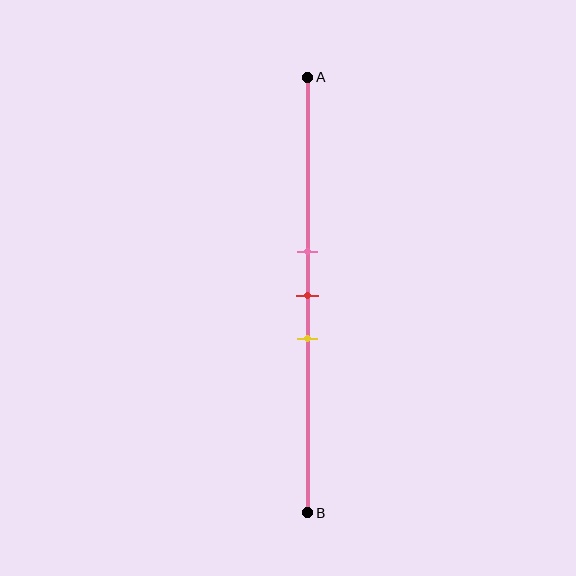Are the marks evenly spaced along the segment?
Yes, the marks are approximately evenly spaced.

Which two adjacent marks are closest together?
The pink and red marks are the closest adjacent pair.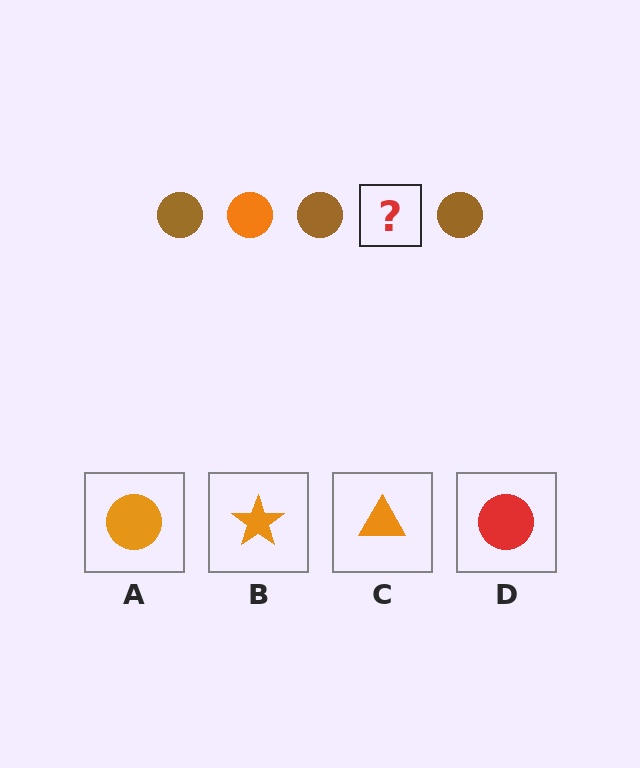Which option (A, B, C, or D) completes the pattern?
A.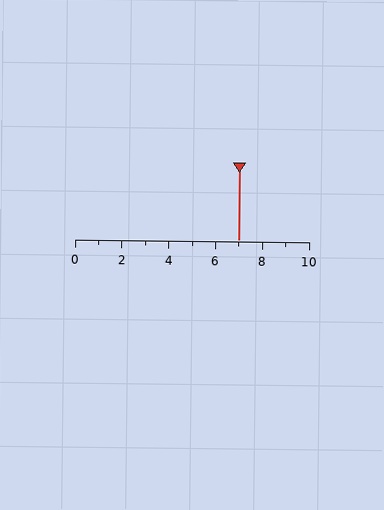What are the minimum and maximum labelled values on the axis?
The axis runs from 0 to 10.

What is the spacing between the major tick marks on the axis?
The major ticks are spaced 2 apart.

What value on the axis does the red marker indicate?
The marker indicates approximately 7.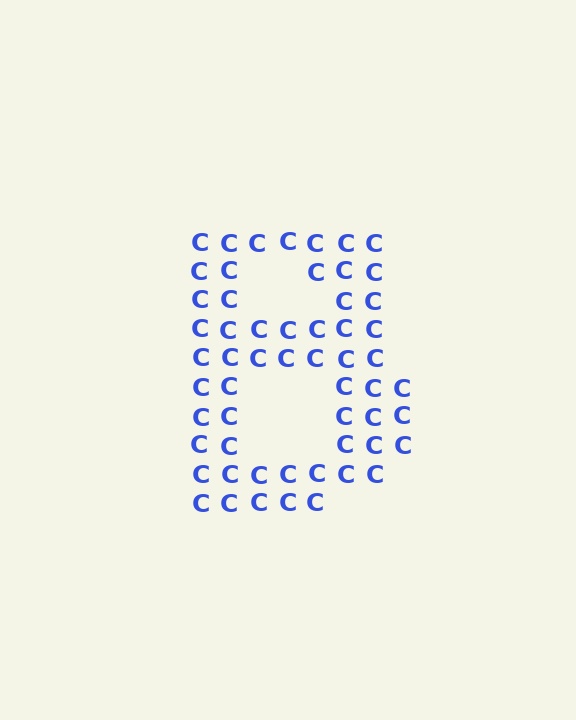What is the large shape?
The large shape is the letter B.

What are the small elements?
The small elements are letter C's.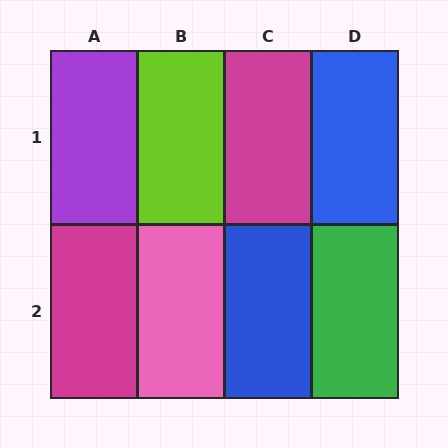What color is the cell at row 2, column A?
Magenta.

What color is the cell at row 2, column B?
Pink.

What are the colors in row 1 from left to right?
Purple, lime, magenta, blue.